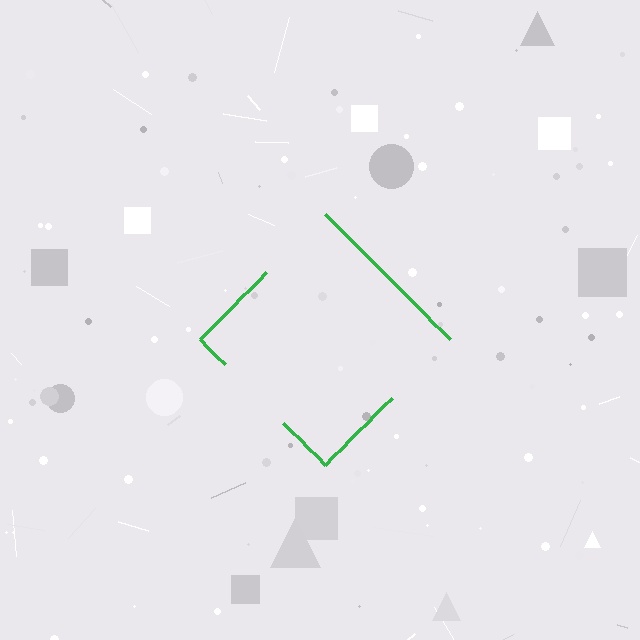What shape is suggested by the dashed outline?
The dashed outline suggests a diamond.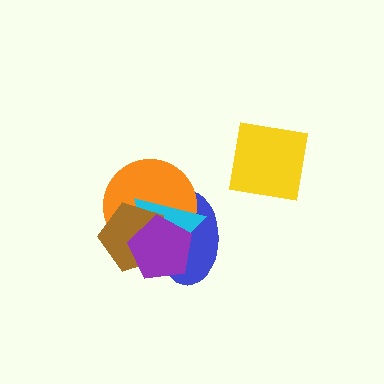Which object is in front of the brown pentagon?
The purple pentagon is in front of the brown pentagon.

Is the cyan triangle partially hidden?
Yes, it is partially covered by another shape.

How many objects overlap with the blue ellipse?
4 objects overlap with the blue ellipse.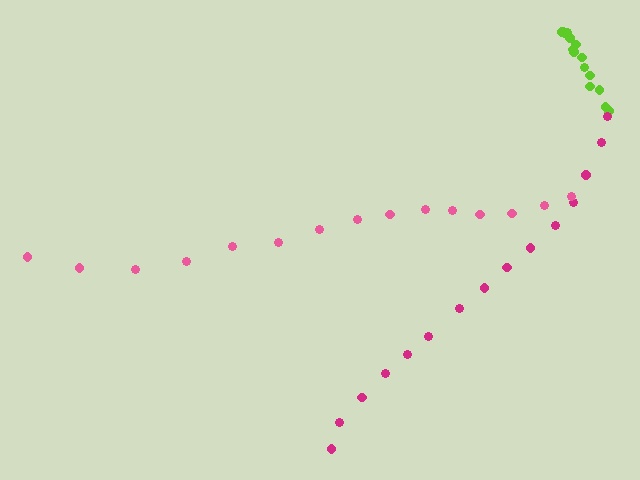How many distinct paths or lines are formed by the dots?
There are 3 distinct paths.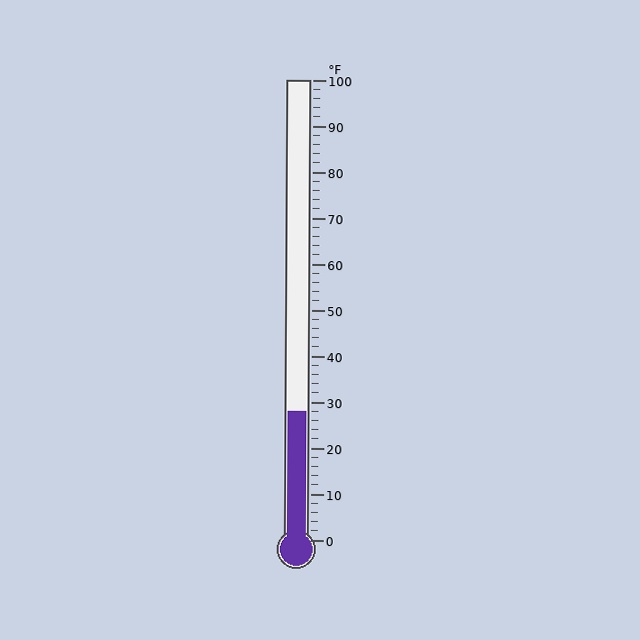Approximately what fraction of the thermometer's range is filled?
The thermometer is filled to approximately 30% of its range.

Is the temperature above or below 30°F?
The temperature is below 30°F.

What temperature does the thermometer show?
The thermometer shows approximately 28°F.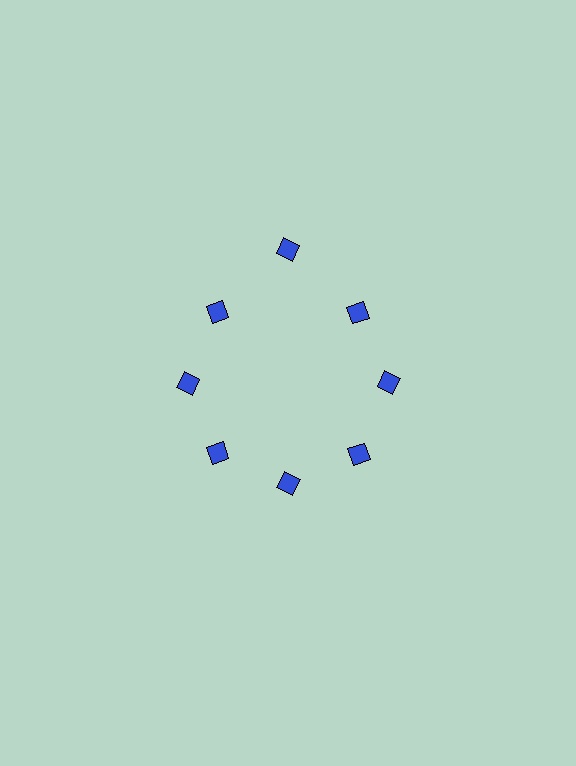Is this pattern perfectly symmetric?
No. The 8 blue diamonds are arranged in a ring, but one element near the 12 o'clock position is pushed outward from the center, breaking the 8-fold rotational symmetry.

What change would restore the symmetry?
The symmetry would be restored by moving it inward, back onto the ring so that all 8 diamonds sit at equal angles and equal distance from the center.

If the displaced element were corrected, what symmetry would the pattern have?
It would have 8-fold rotational symmetry — the pattern would map onto itself every 45 degrees.